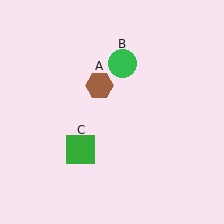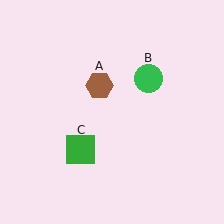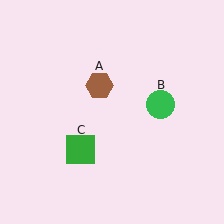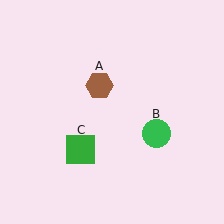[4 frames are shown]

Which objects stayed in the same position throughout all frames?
Brown hexagon (object A) and green square (object C) remained stationary.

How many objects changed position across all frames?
1 object changed position: green circle (object B).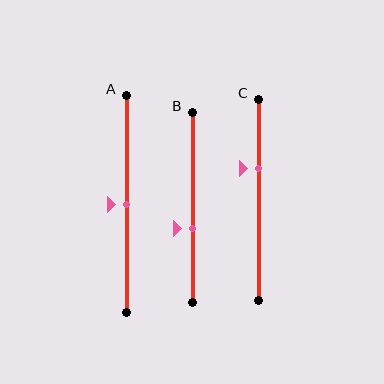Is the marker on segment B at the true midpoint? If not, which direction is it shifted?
No, the marker on segment B is shifted downward by about 11% of the segment length.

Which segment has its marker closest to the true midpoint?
Segment A has its marker closest to the true midpoint.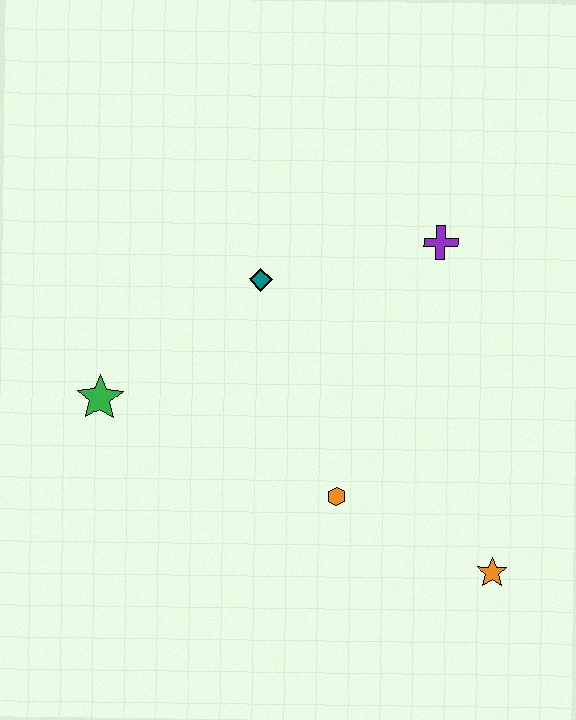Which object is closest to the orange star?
The orange hexagon is closest to the orange star.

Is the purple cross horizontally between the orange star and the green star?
Yes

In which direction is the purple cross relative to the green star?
The purple cross is to the right of the green star.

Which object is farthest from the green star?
The orange star is farthest from the green star.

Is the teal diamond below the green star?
No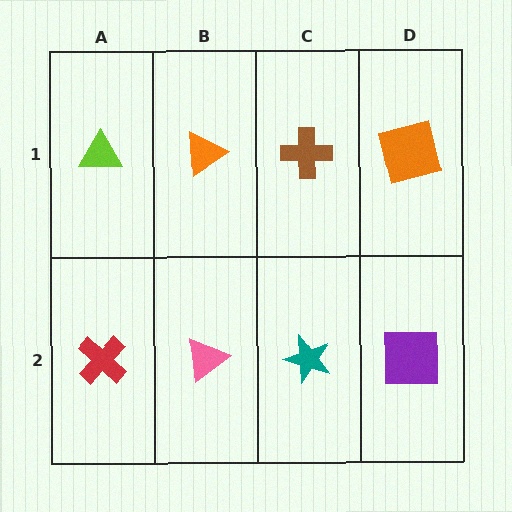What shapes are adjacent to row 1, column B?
A pink triangle (row 2, column B), a lime triangle (row 1, column A), a brown cross (row 1, column C).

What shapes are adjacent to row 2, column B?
An orange triangle (row 1, column B), a red cross (row 2, column A), a teal star (row 2, column C).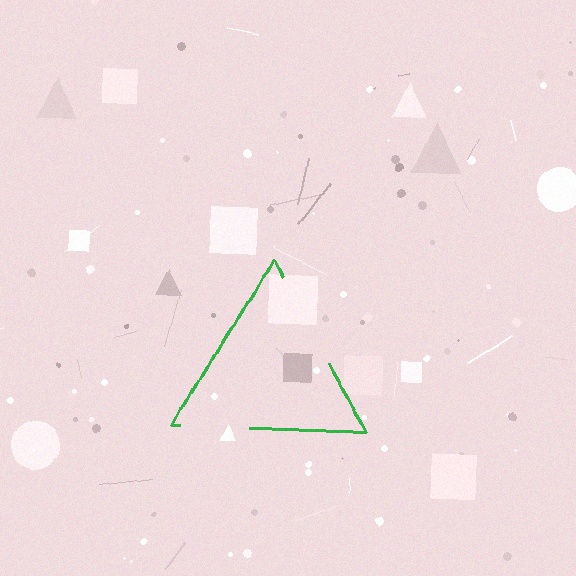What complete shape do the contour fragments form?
The contour fragments form a triangle.